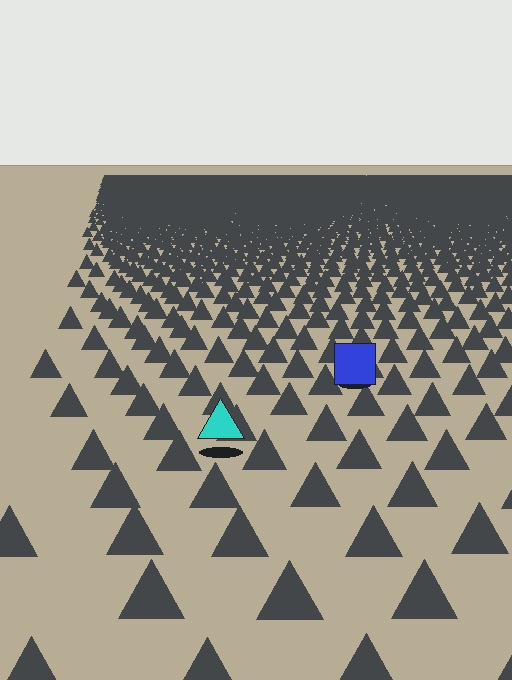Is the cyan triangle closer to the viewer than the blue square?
Yes. The cyan triangle is closer — you can tell from the texture gradient: the ground texture is coarser near it.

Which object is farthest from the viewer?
The blue square is farthest from the viewer. It appears smaller and the ground texture around it is denser.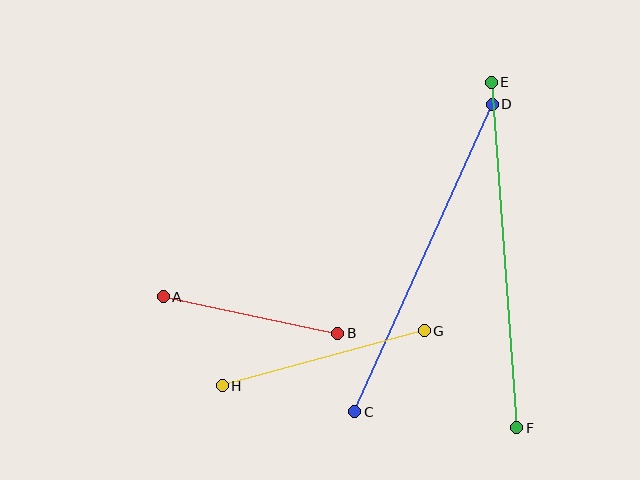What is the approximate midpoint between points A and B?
The midpoint is at approximately (251, 315) pixels.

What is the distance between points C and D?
The distance is approximately 337 pixels.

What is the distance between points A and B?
The distance is approximately 178 pixels.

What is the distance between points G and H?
The distance is approximately 209 pixels.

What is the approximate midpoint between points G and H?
The midpoint is at approximately (323, 358) pixels.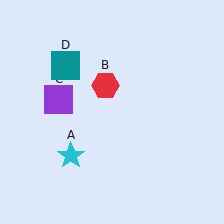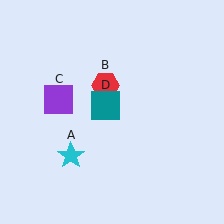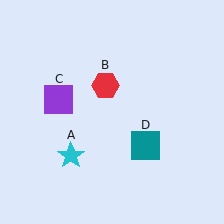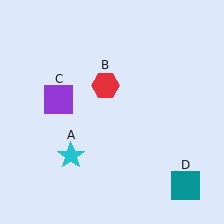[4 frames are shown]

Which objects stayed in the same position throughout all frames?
Cyan star (object A) and red hexagon (object B) and purple square (object C) remained stationary.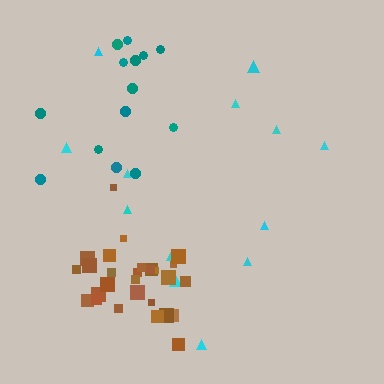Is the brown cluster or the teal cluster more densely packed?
Brown.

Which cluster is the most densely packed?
Brown.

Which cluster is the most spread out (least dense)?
Cyan.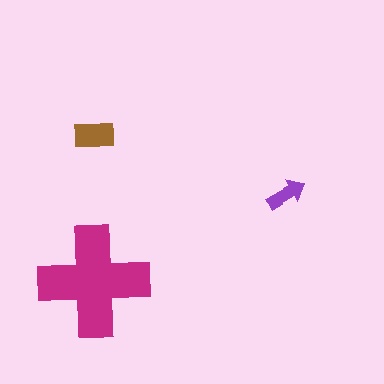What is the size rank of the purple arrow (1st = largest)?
3rd.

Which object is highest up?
The brown rectangle is topmost.